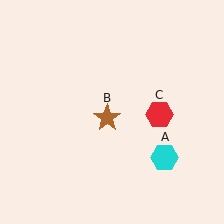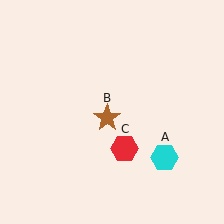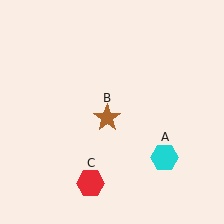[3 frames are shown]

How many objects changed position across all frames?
1 object changed position: red hexagon (object C).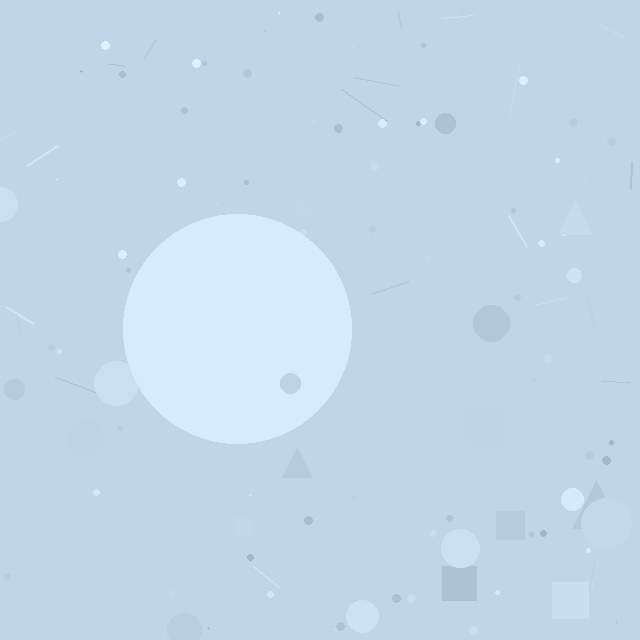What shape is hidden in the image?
A circle is hidden in the image.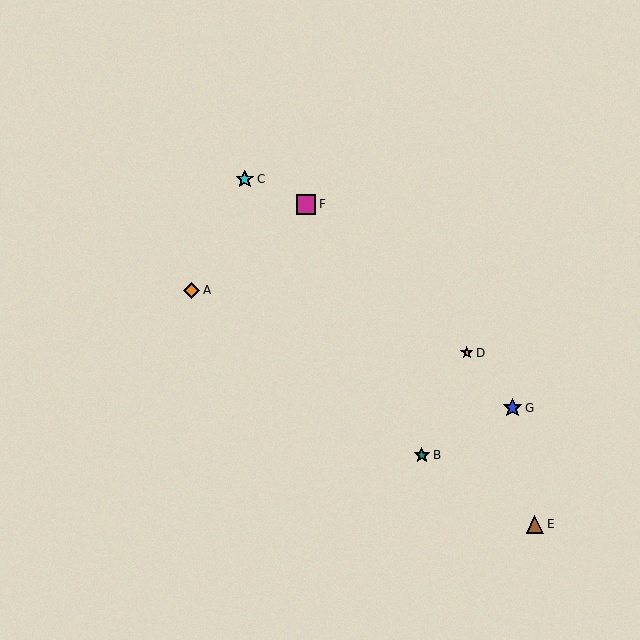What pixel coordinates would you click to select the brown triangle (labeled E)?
Click at (535, 524) to select the brown triangle E.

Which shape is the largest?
The magenta square (labeled F) is the largest.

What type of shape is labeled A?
Shape A is an orange diamond.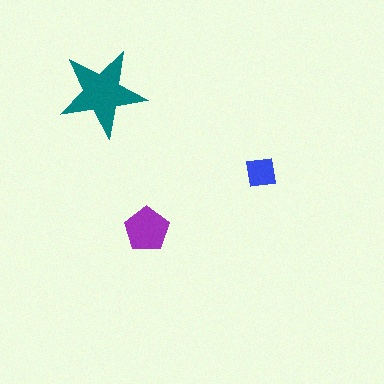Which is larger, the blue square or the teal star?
The teal star.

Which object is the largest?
The teal star.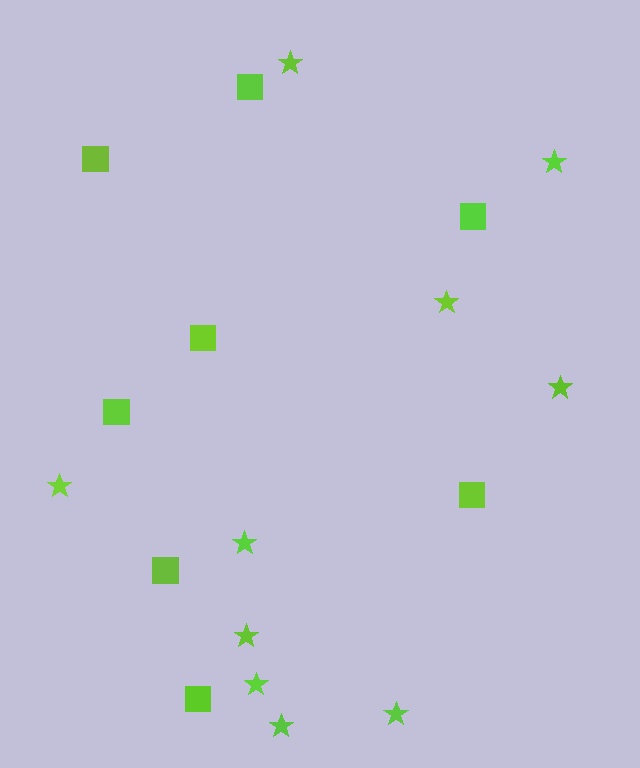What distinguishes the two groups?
There are 2 groups: one group of squares (8) and one group of stars (10).